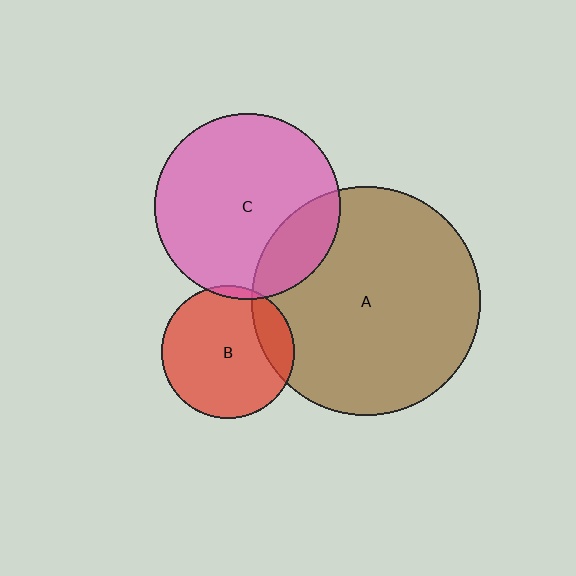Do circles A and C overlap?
Yes.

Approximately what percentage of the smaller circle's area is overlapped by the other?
Approximately 20%.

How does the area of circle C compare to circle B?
Approximately 2.0 times.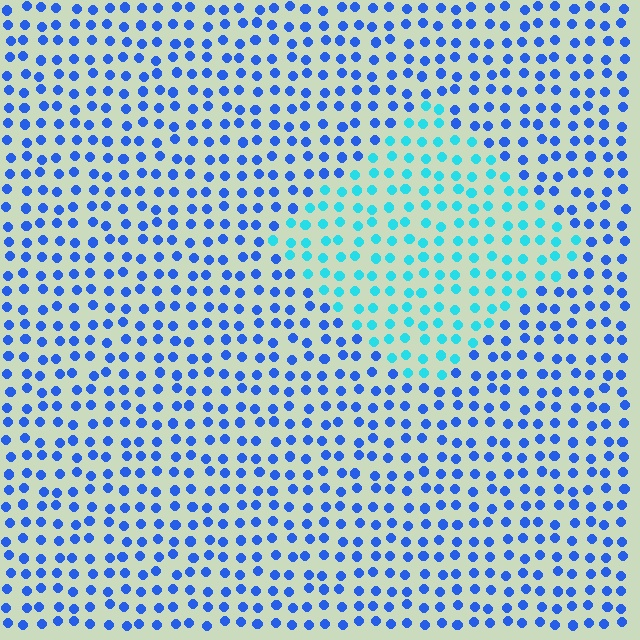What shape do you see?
I see a diamond.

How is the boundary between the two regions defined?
The boundary is defined purely by a slight shift in hue (about 39 degrees). Spacing, size, and orientation are identical on both sides.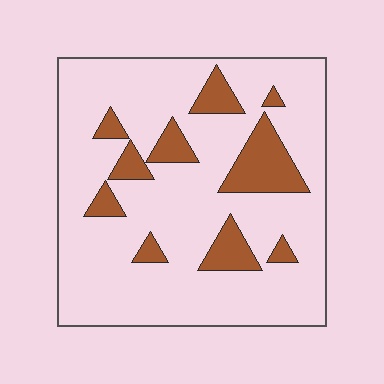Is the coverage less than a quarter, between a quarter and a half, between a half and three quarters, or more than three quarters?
Less than a quarter.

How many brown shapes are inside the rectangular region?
10.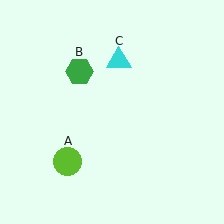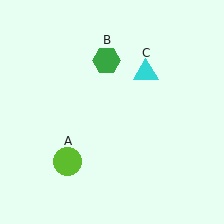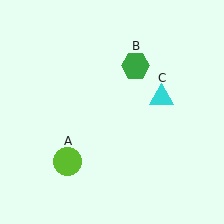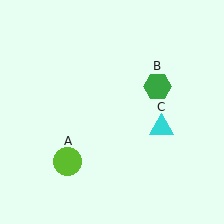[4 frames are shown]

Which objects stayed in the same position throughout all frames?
Lime circle (object A) remained stationary.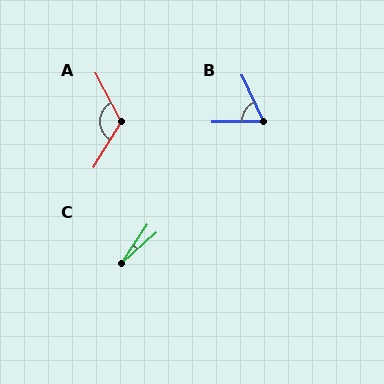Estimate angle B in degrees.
Approximately 66 degrees.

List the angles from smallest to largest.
C (15°), B (66°), A (120°).